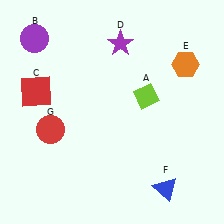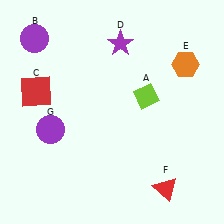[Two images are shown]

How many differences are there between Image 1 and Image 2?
There are 2 differences between the two images.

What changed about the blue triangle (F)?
In Image 1, F is blue. In Image 2, it changed to red.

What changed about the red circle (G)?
In Image 1, G is red. In Image 2, it changed to purple.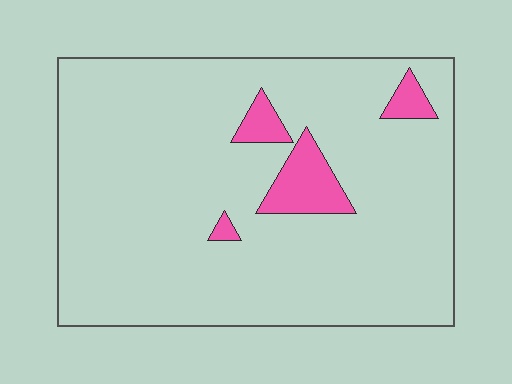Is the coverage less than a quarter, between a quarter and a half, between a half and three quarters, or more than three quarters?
Less than a quarter.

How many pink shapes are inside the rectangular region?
4.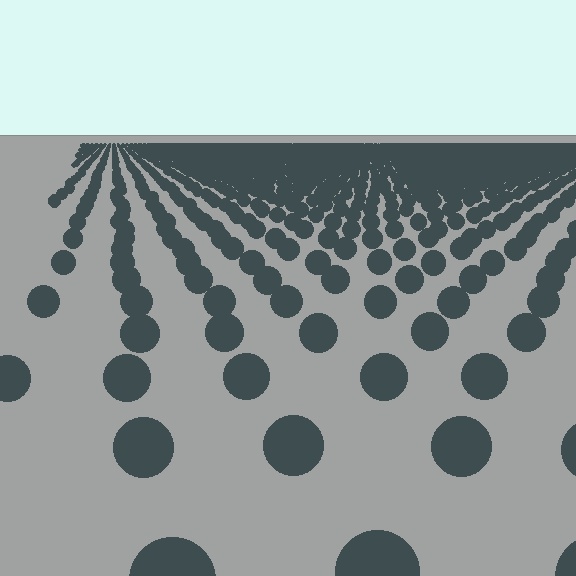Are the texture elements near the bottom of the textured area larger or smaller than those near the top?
Larger. Near the bottom, elements are closer to the viewer and appear at a bigger on-screen size.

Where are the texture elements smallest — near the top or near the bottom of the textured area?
Near the top.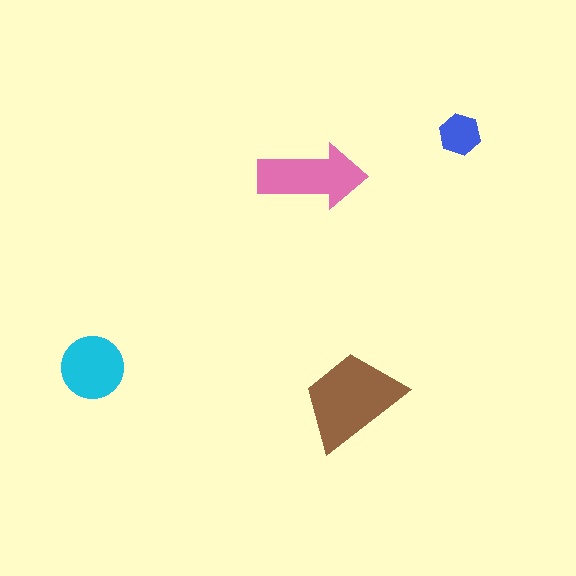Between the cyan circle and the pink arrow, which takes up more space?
The pink arrow.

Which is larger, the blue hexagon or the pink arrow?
The pink arrow.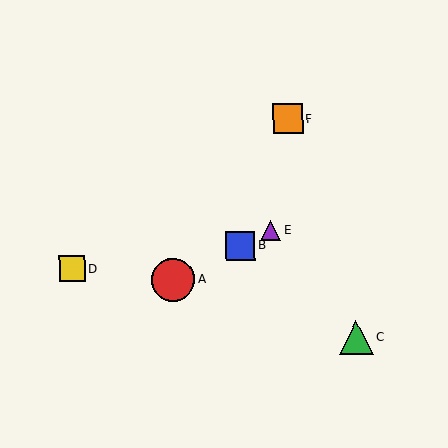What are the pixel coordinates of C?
Object C is at (356, 338).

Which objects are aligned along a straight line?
Objects A, B, E are aligned along a straight line.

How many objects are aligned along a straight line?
3 objects (A, B, E) are aligned along a straight line.